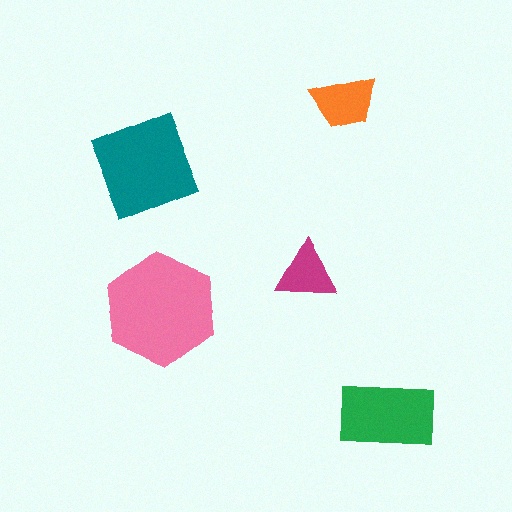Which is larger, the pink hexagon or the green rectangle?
The pink hexagon.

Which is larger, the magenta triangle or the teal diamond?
The teal diamond.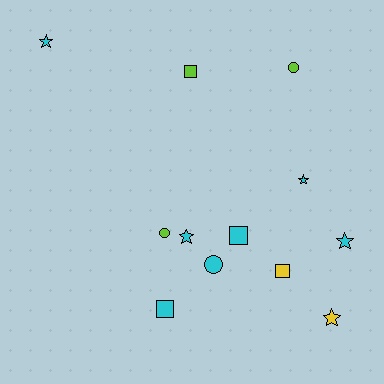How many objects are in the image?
There are 12 objects.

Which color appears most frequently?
Cyan, with 7 objects.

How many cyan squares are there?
There are 2 cyan squares.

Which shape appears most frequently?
Star, with 5 objects.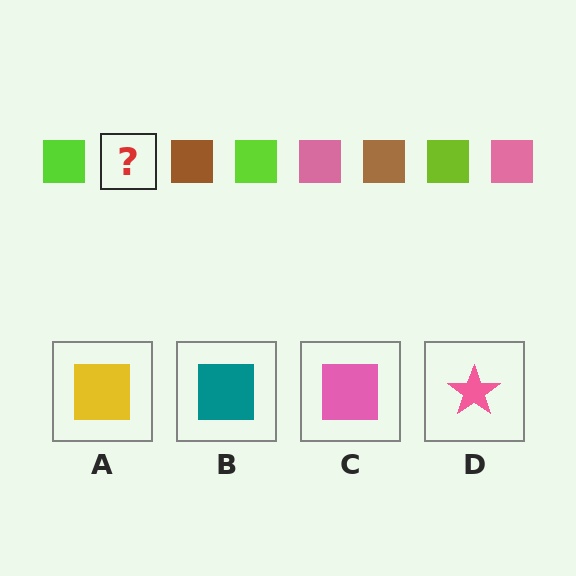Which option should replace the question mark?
Option C.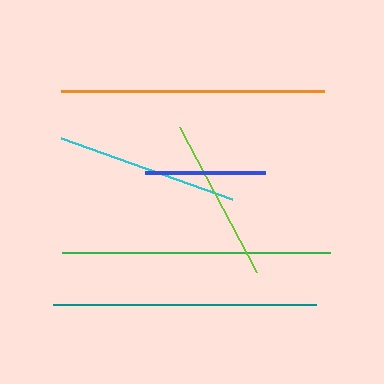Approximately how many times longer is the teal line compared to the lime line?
The teal line is approximately 1.6 times the length of the lime line.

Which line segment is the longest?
The green line is the longest at approximately 268 pixels.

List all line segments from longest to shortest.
From longest to shortest: green, teal, orange, cyan, lime, blue.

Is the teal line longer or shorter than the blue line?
The teal line is longer than the blue line.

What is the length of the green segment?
The green segment is approximately 268 pixels long.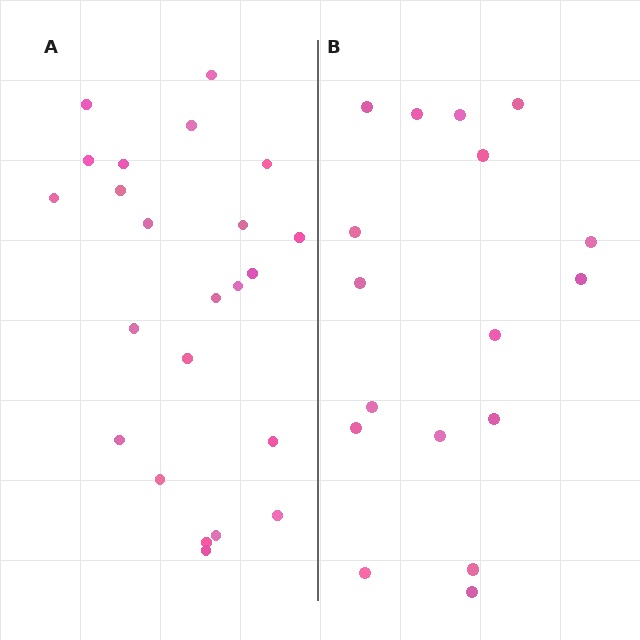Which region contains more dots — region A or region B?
Region A (the left region) has more dots.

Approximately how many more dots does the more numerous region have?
Region A has about 6 more dots than region B.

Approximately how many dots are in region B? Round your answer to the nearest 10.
About 20 dots. (The exact count is 17, which rounds to 20.)